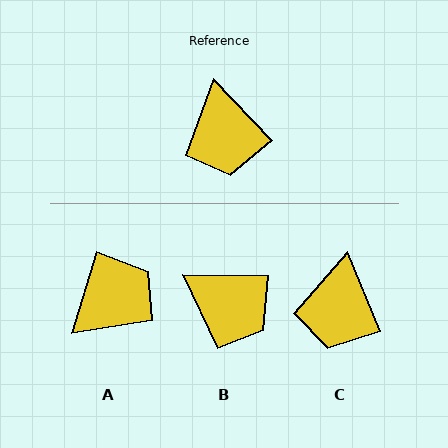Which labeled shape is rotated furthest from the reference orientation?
A, about 119 degrees away.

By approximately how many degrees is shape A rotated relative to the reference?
Approximately 119 degrees counter-clockwise.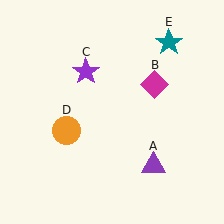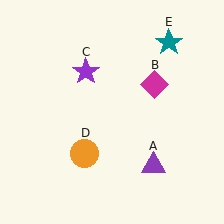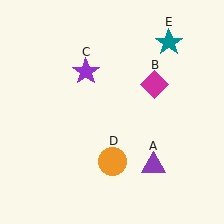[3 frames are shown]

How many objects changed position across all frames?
1 object changed position: orange circle (object D).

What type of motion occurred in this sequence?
The orange circle (object D) rotated counterclockwise around the center of the scene.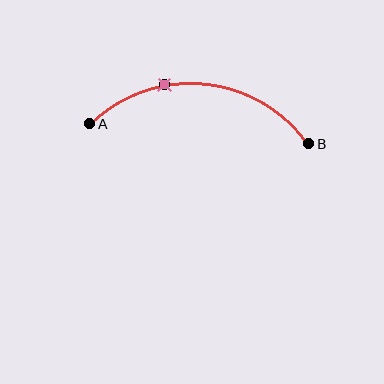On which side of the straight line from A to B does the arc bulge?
The arc bulges above the straight line connecting A and B.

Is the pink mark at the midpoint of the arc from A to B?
No. The pink mark lies on the arc but is closer to endpoint A. The arc midpoint would be at the point on the curve equidistant along the arc from both A and B.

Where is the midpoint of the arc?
The arc midpoint is the point on the curve farthest from the straight line joining A and B. It sits above that line.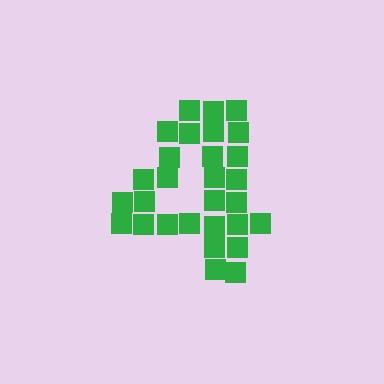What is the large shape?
The large shape is the digit 4.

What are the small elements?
The small elements are squares.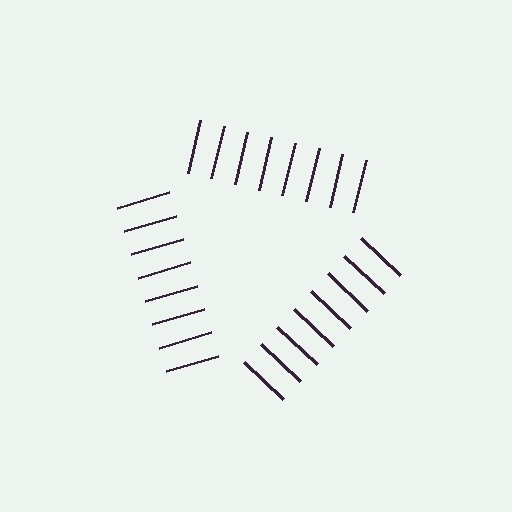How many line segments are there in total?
24 — 8 along each of the 3 edges.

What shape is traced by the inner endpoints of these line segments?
An illusory triangle — the line segments terminate on its edges but no continuous stroke is drawn.